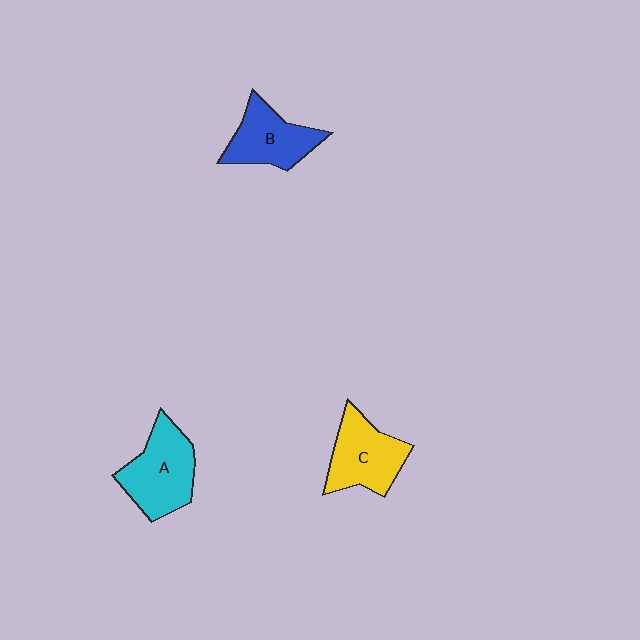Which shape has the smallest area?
Shape B (blue).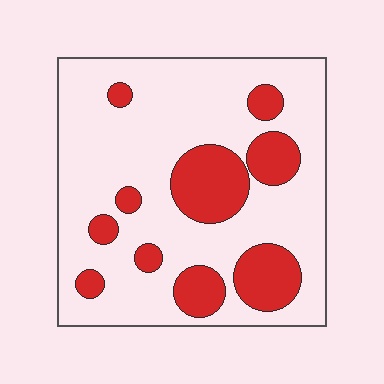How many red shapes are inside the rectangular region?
10.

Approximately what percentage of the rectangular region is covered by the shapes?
Approximately 25%.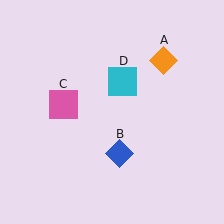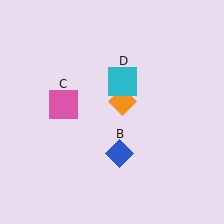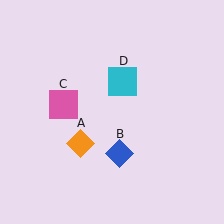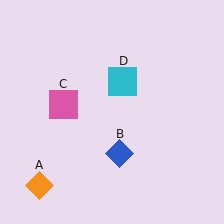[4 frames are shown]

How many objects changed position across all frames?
1 object changed position: orange diamond (object A).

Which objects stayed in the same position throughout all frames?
Blue diamond (object B) and pink square (object C) and cyan square (object D) remained stationary.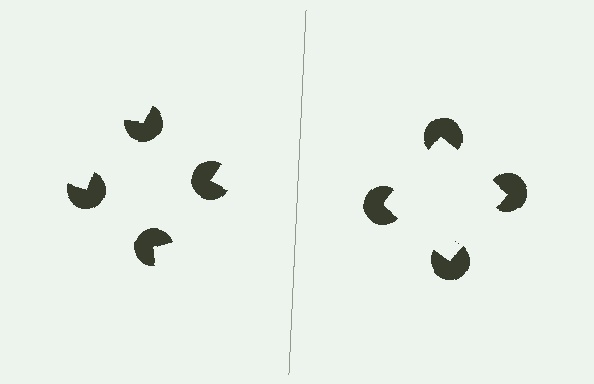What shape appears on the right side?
An illusory square.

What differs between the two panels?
The pac-man discs are positioned identically on both sides; only the wedge orientations differ. On the right they align to a square; on the left they are misaligned.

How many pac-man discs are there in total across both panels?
8 — 4 on each side.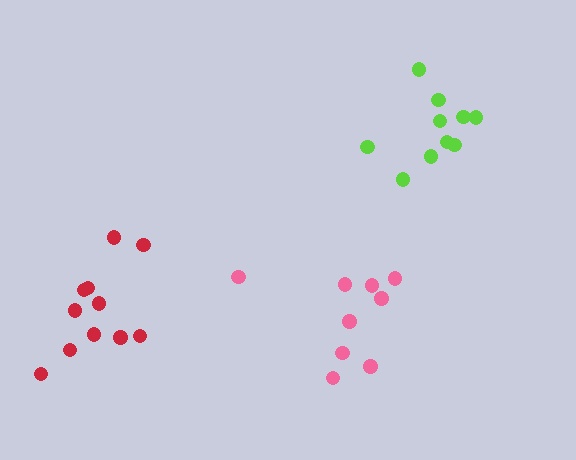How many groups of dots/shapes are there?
There are 3 groups.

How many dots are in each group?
Group 1: 10 dots, Group 2: 11 dots, Group 3: 9 dots (30 total).